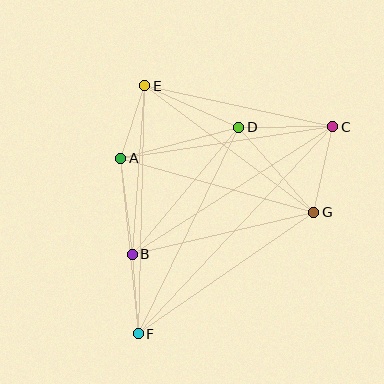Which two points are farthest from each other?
Points C and F are farthest from each other.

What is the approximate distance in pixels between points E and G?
The distance between E and G is approximately 211 pixels.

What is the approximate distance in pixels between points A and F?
The distance between A and F is approximately 176 pixels.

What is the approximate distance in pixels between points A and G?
The distance between A and G is approximately 200 pixels.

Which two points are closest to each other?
Points A and E are closest to each other.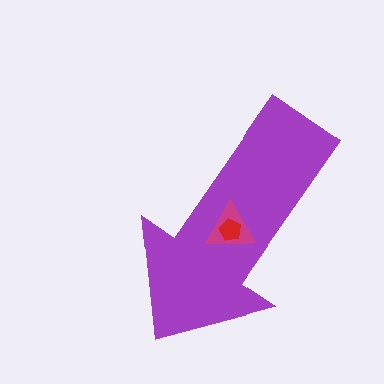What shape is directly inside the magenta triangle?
The red pentagon.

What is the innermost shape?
The red pentagon.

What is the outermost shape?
The purple arrow.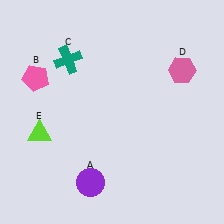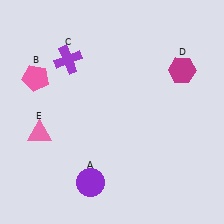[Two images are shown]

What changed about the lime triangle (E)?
In Image 1, E is lime. In Image 2, it changed to pink.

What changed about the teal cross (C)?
In Image 1, C is teal. In Image 2, it changed to purple.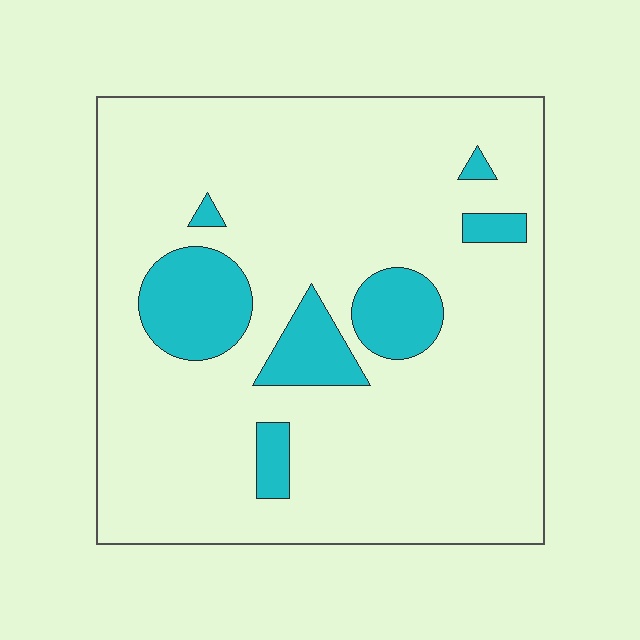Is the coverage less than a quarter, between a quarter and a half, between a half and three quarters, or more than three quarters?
Less than a quarter.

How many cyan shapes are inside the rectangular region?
7.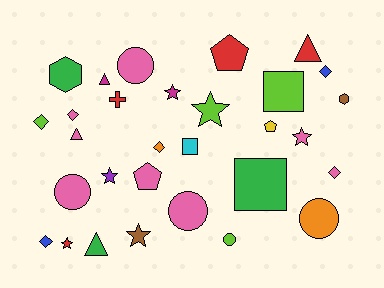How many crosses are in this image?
There is 1 cross.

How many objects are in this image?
There are 30 objects.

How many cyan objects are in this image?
There is 1 cyan object.